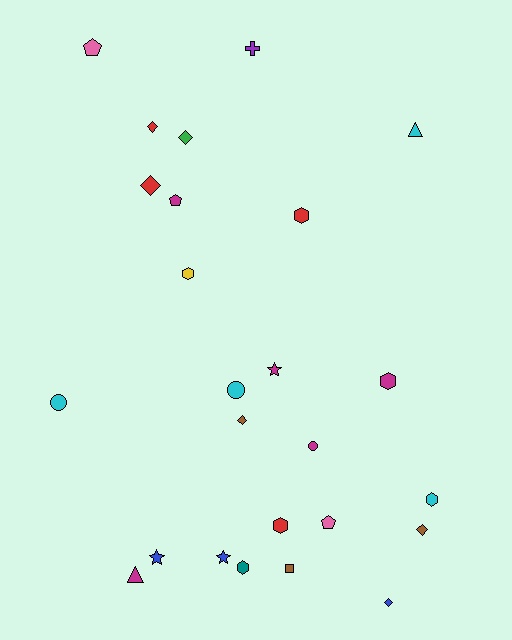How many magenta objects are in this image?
There are 5 magenta objects.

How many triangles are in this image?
There are 2 triangles.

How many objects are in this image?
There are 25 objects.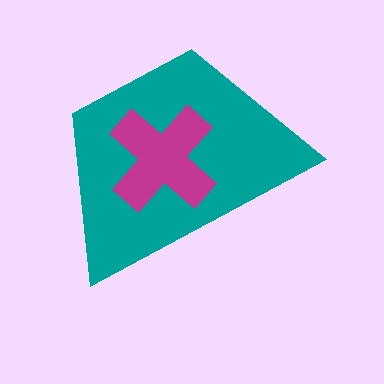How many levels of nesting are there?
2.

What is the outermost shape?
The teal trapezoid.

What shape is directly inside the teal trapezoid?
The magenta cross.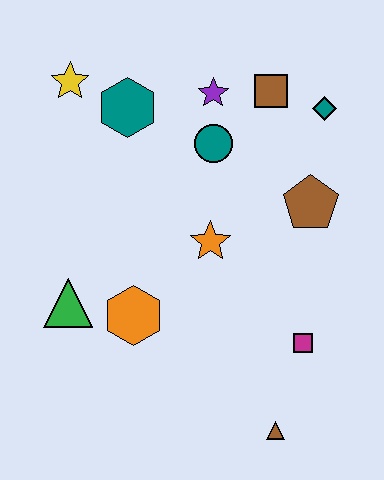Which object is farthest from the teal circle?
The brown triangle is farthest from the teal circle.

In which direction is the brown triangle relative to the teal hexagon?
The brown triangle is below the teal hexagon.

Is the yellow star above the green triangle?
Yes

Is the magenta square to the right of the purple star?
Yes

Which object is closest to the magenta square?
The brown triangle is closest to the magenta square.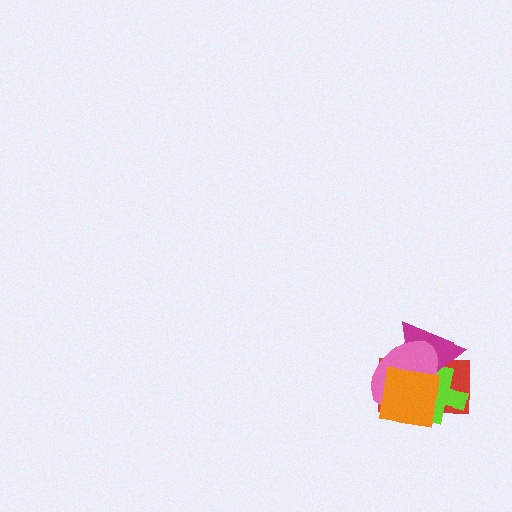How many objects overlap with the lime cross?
4 objects overlap with the lime cross.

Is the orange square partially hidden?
No, no other shape covers it.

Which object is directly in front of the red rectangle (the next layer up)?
The lime cross is directly in front of the red rectangle.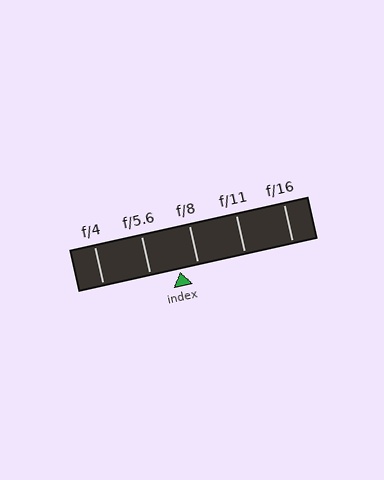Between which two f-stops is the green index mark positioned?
The index mark is between f/5.6 and f/8.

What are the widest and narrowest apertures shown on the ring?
The widest aperture shown is f/4 and the narrowest is f/16.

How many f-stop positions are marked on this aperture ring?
There are 5 f-stop positions marked.